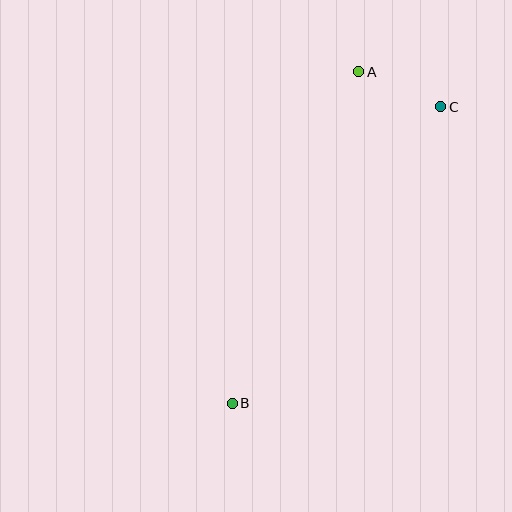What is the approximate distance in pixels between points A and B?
The distance between A and B is approximately 354 pixels.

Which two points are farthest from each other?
Points B and C are farthest from each other.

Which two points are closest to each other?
Points A and C are closest to each other.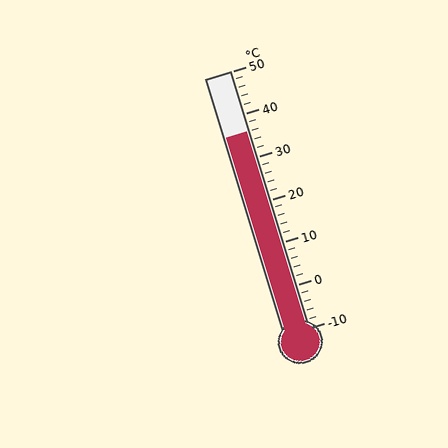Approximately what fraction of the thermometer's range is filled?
The thermometer is filled to approximately 75% of its range.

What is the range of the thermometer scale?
The thermometer scale ranges from -10°C to 50°C.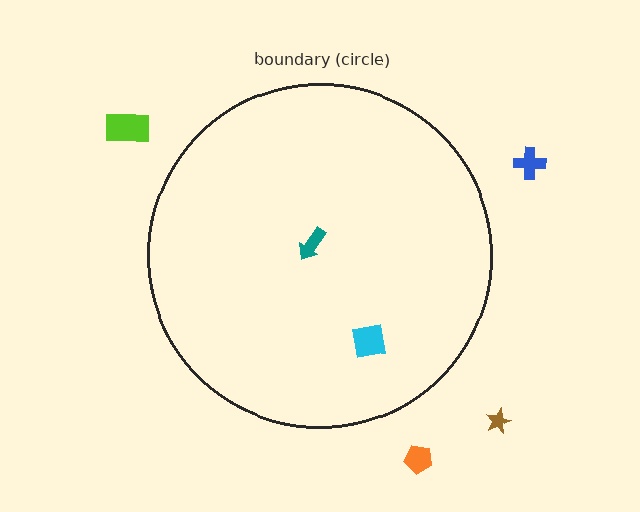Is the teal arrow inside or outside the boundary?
Inside.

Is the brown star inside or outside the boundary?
Outside.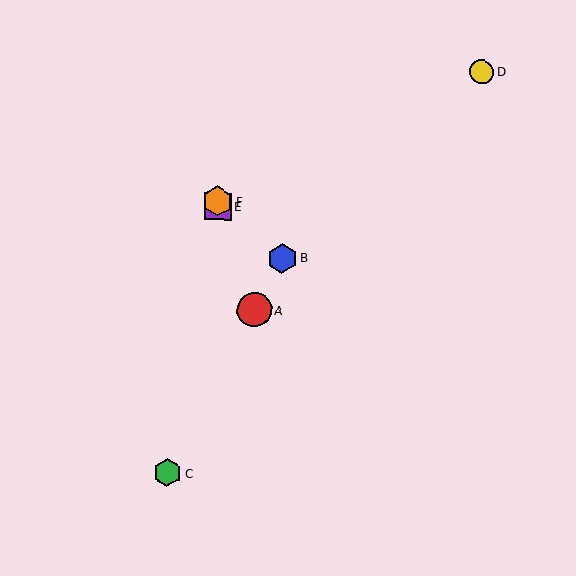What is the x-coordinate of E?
Object E is at x≈218.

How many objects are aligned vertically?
2 objects (E, F) are aligned vertically.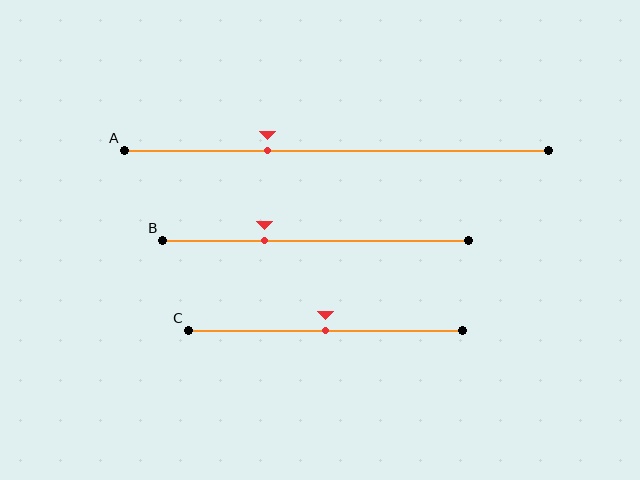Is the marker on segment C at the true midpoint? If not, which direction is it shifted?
Yes, the marker on segment C is at the true midpoint.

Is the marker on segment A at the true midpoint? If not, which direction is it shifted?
No, the marker on segment A is shifted to the left by about 16% of the segment length.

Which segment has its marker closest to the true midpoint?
Segment C has its marker closest to the true midpoint.